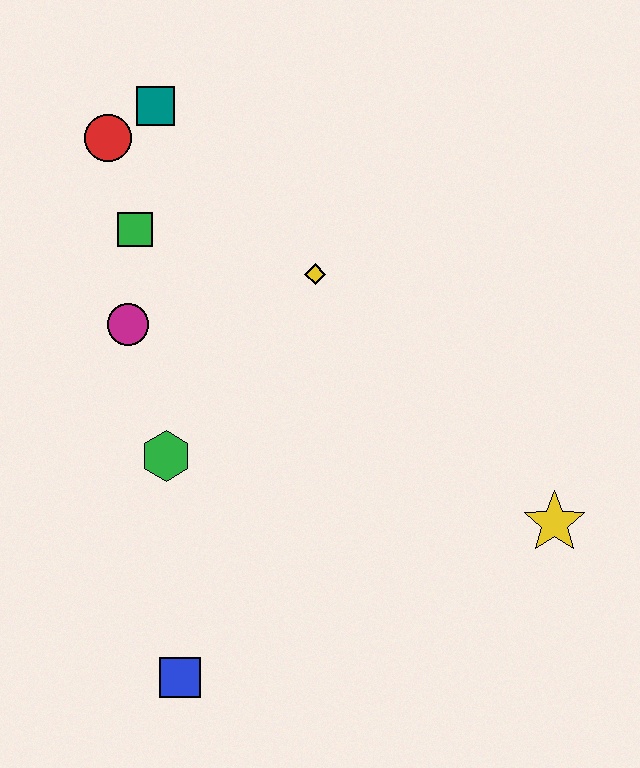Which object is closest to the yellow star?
The yellow diamond is closest to the yellow star.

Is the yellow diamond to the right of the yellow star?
No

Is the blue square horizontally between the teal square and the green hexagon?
No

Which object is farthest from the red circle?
The yellow star is farthest from the red circle.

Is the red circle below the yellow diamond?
No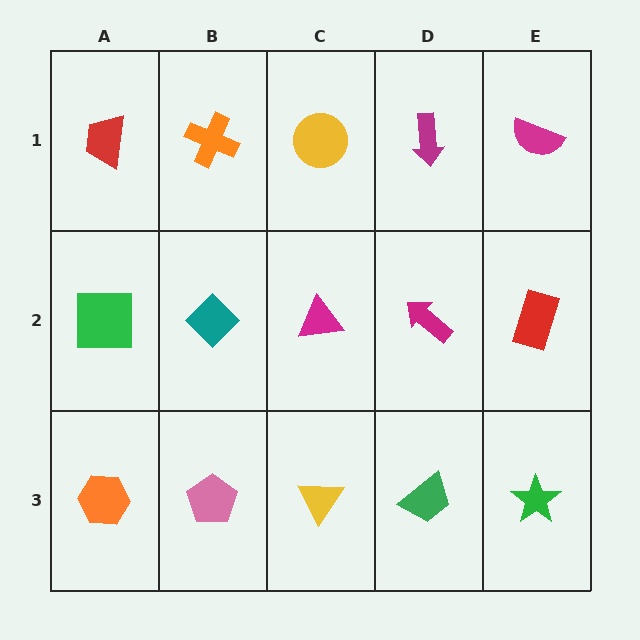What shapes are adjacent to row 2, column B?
An orange cross (row 1, column B), a pink pentagon (row 3, column B), a green square (row 2, column A), a magenta triangle (row 2, column C).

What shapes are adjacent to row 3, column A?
A green square (row 2, column A), a pink pentagon (row 3, column B).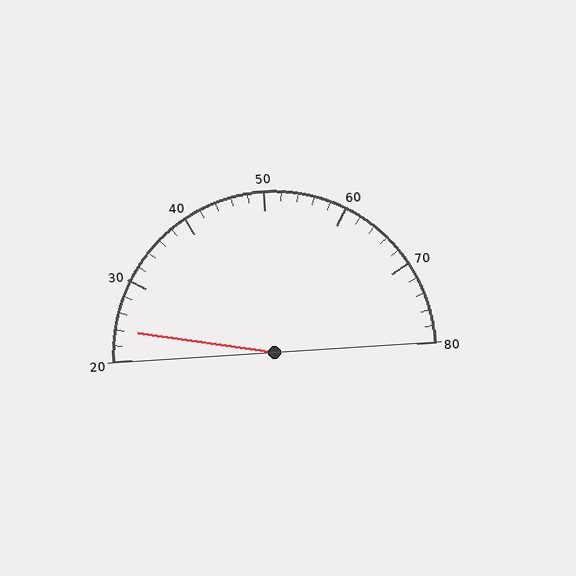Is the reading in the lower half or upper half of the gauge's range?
The reading is in the lower half of the range (20 to 80).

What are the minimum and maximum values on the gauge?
The gauge ranges from 20 to 80.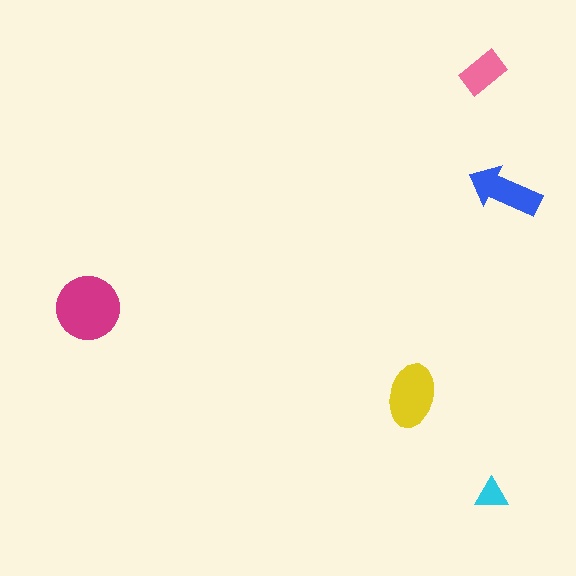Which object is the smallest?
The cyan triangle.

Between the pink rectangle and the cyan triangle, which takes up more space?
The pink rectangle.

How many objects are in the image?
There are 5 objects in the image.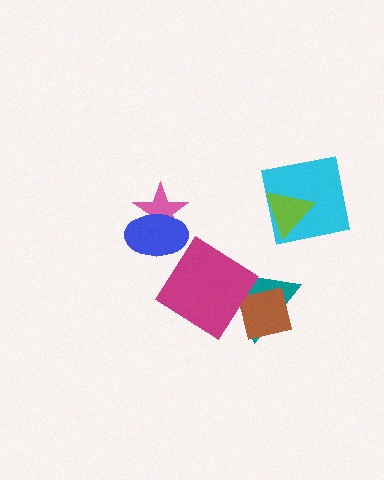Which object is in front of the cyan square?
The lime triangle is in front of the cyan square.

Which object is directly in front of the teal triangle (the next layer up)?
The brown square is directly in front of the teal triangle.